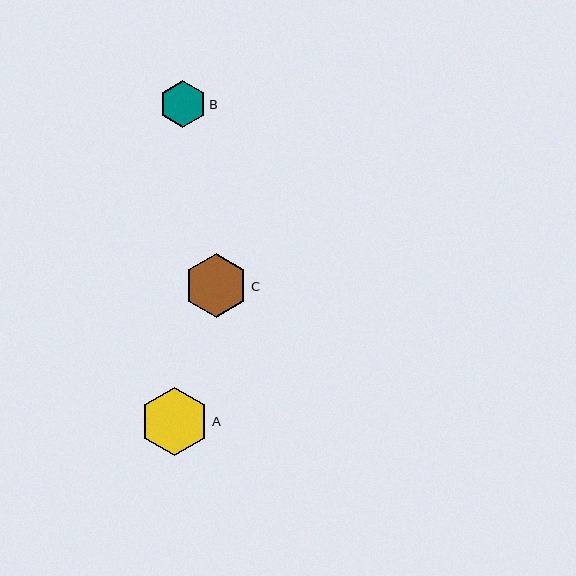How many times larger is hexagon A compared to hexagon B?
Hexagon A is approximately 1.4 times the size of hexagon B.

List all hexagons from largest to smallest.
From largest to smallest: A, C, B.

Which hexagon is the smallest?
Hexagon B is the smallest with a size of approximately 47 pixels.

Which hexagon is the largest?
Hexagon A is the largest with a size of approximately 68 pixels.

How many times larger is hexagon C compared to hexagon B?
Hexagon C is approximately 1.3 times the size of hexagon B.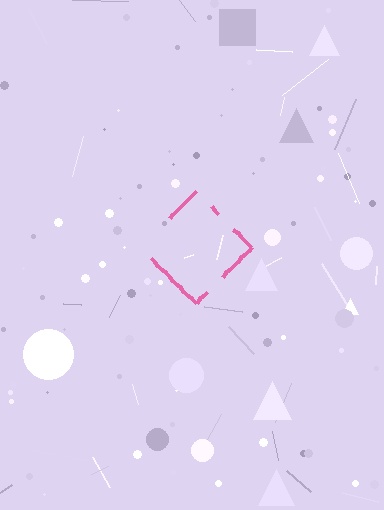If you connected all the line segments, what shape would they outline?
They would outline a diamond.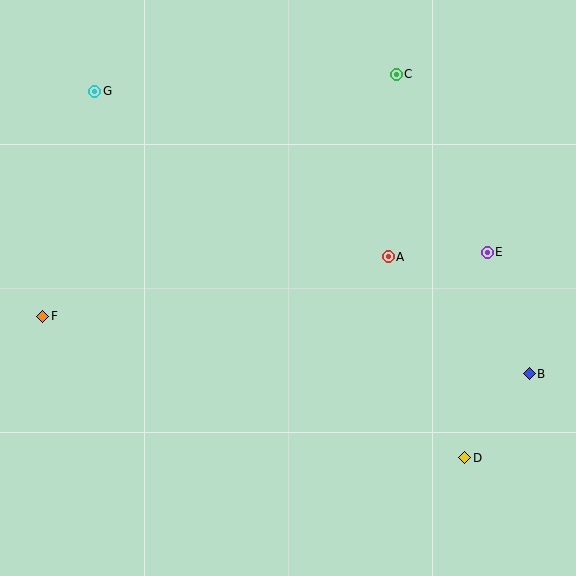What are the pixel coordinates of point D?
Point D is at (465, 458).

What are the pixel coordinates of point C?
Point C is at (396, 74).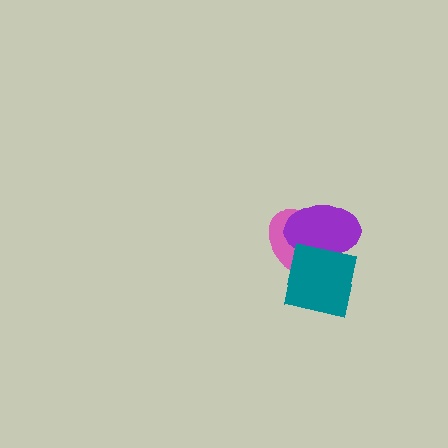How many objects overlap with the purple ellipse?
2 objects overlap with the purple ellipse.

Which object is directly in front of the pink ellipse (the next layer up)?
The purple ellipse is directly in front of the pink ellipse.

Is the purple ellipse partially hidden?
Yes, it is partially covered by another shape.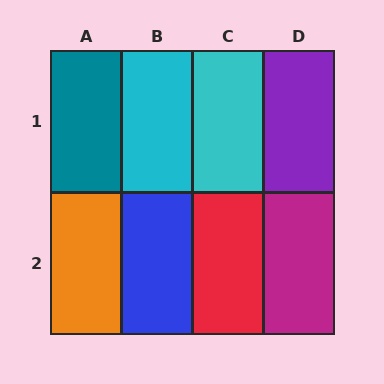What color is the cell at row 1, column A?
Teal.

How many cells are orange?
1 cell is orange.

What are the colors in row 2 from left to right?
Orange, blue, red, magenta.